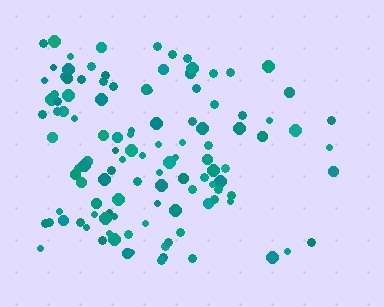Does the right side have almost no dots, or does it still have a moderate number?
Still a moderate number, just noticeably fewer than the left.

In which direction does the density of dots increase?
From right to left, with the left side densest.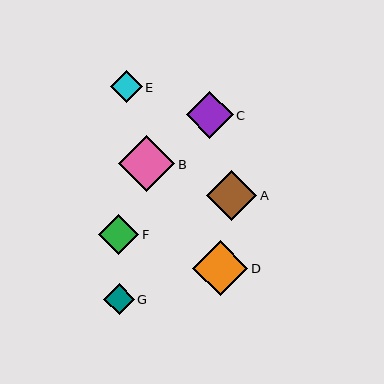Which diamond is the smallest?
Diamond G is the smallest with a size of approximately 30 pixels.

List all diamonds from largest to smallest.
From largest to smallest: B, D, A, C, F, E, G.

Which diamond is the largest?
Diamond B is the largest with a size of approximately 56 pixels.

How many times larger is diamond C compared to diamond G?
Diamond C is approximately 1.5 times the size of diamond G.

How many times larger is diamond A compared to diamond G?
Diamond A is approximately 1.6 times the size of diamond G.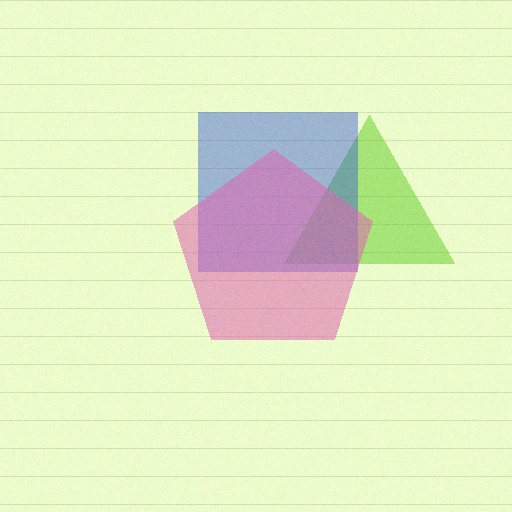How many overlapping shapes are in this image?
There are 3 overlapping shapes in the image.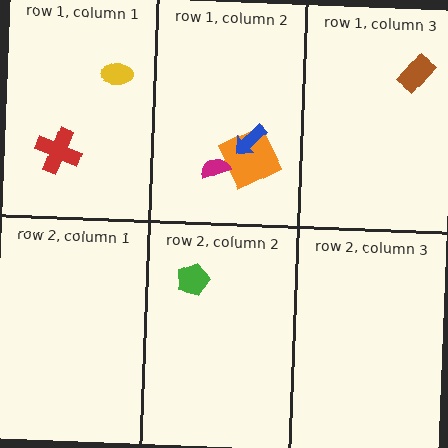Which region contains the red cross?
The row 1, column 1 region.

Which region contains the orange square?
The row 1, column 2 region.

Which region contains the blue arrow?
The row 1, column 2 region.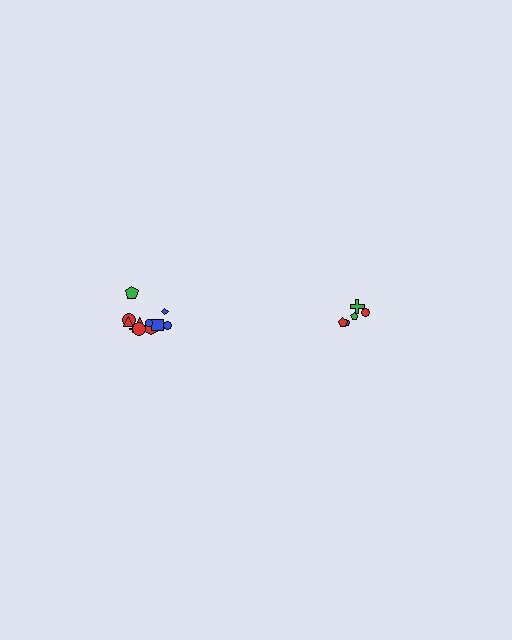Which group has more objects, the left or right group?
The left group.